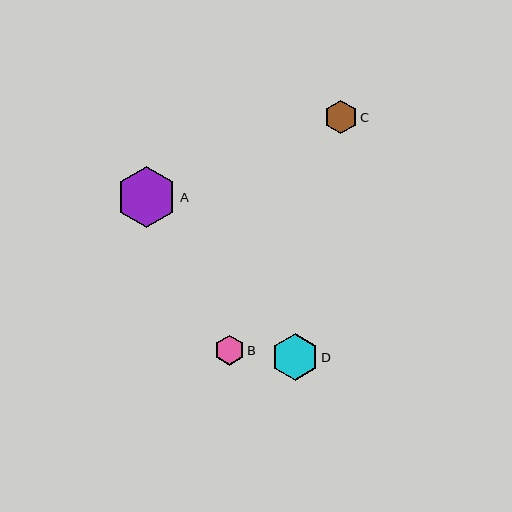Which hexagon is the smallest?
Hexagon B is the smallest with a size of approximately 30 pixels.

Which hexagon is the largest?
Hexagon A is the largest with a size of approximately 61 pixels.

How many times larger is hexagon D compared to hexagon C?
Hexagon D is approximately 1.4 times the size of hexagon C.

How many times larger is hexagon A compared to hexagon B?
Hexagon A is approximately 2.1 times the size of hexagon B.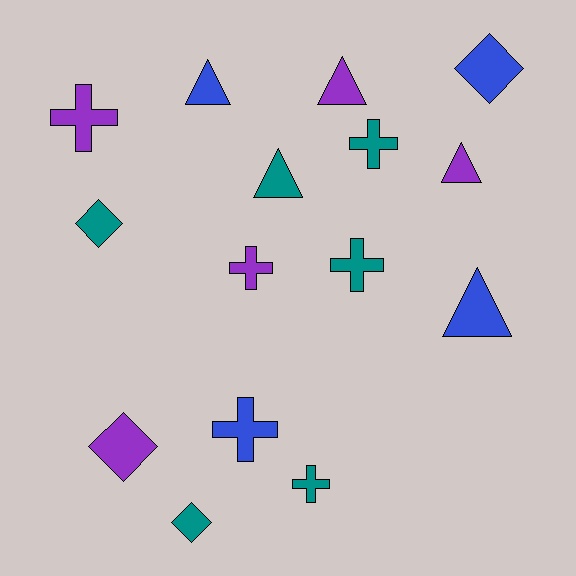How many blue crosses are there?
There is 1 blue cross.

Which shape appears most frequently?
Cross, with 6 objects.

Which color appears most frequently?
Teal, with 6 objects.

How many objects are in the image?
There are 15 objects.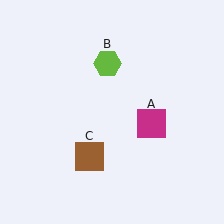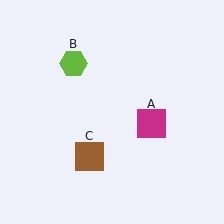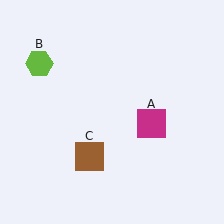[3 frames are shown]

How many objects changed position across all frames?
1 object changed position: lime hexagon (object B).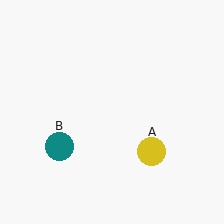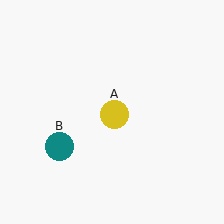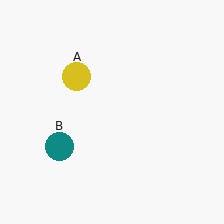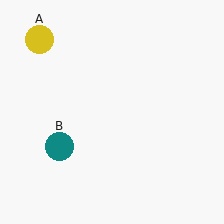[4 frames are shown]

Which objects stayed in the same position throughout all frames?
Teal circle (object B) remained stationary.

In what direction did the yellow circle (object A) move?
The yellow circle (object A) moved up and to the left.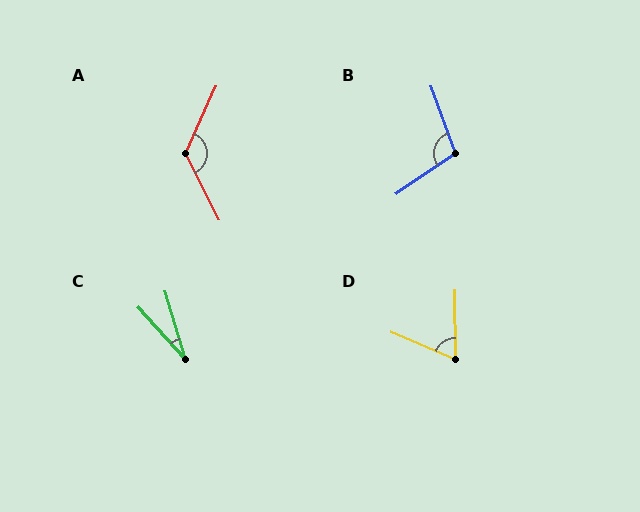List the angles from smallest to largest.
C (26°), D (67°), B (105°), A (129°).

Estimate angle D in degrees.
Approximately 67 degrees.